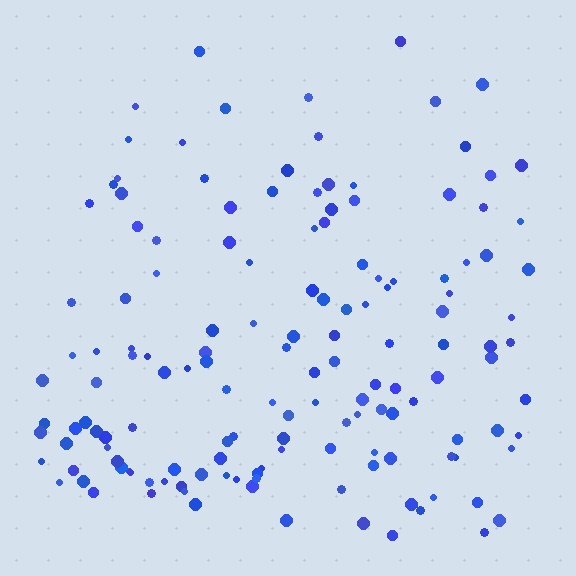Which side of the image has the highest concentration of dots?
The bottom.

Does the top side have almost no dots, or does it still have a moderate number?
Still a moderate number, just noticeably fewer than the bottom.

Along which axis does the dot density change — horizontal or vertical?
Vertical.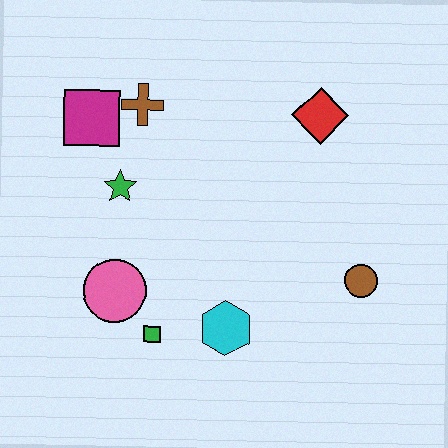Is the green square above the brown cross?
No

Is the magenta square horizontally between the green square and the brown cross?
No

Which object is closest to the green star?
The magenta square is closest to the green star.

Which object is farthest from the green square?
The red diamond is farthest from the green square.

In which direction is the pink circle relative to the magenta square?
The pink circle is below the magenta square.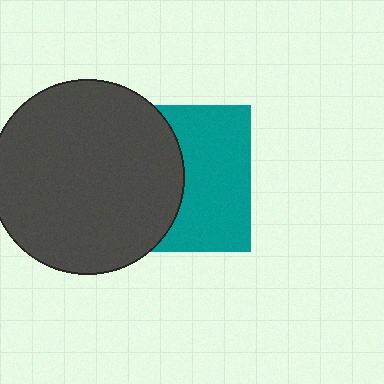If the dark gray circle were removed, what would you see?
You would see the complete teal square.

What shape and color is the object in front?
The object in front is a dark gray circle.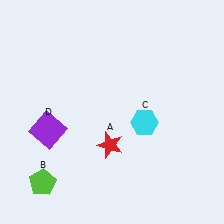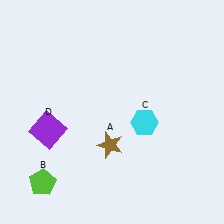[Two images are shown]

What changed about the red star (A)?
In Image 1, A is red. In Image 2, it changed to brown.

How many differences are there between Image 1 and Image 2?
There is 1 difference between the two images.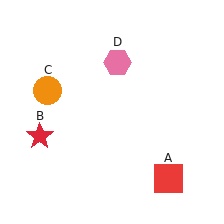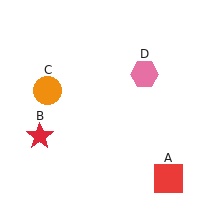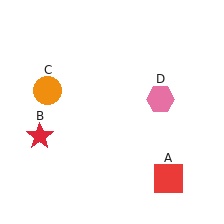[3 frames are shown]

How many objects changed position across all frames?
1 object changed position: pink hexagon (object D).